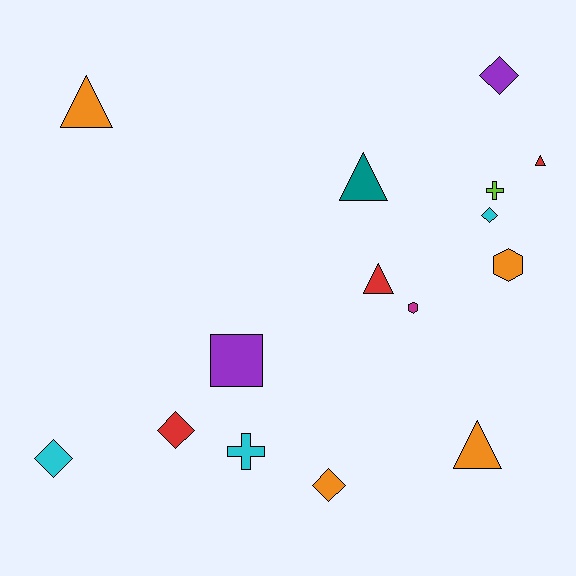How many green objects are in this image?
There are no green objects.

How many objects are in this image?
There are 15 objects.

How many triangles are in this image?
There are 5 triangles.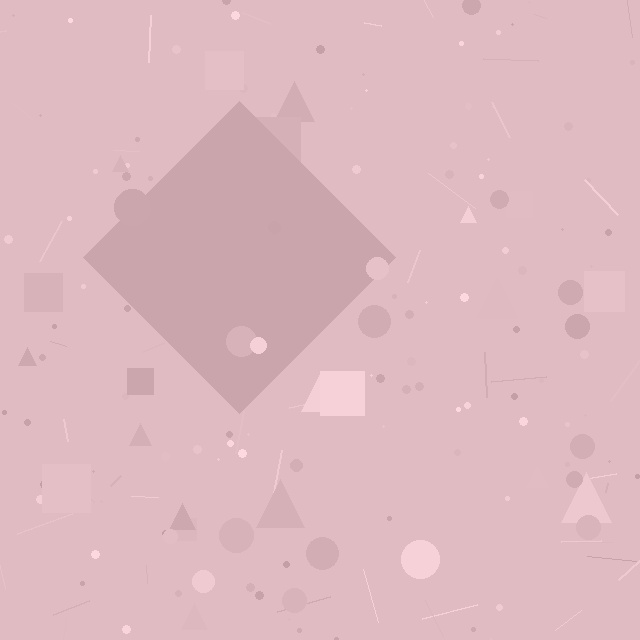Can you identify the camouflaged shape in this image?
The camouflaged shape is a diamond.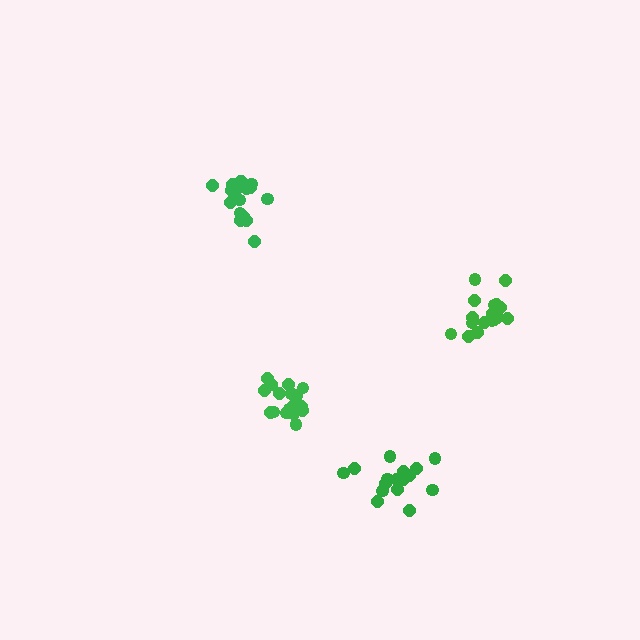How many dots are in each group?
Group 1: 18 dots, Group 2: 19 dots, Group 3: 17 dots, Group 4: 19 dots (73 total).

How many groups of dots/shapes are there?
There are 4 groups.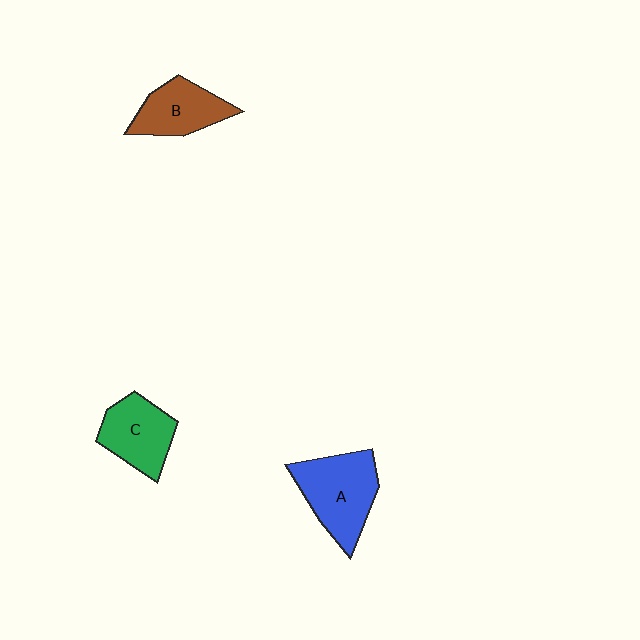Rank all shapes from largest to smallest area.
From largest to smallest: A (blue), C (green), B (brown).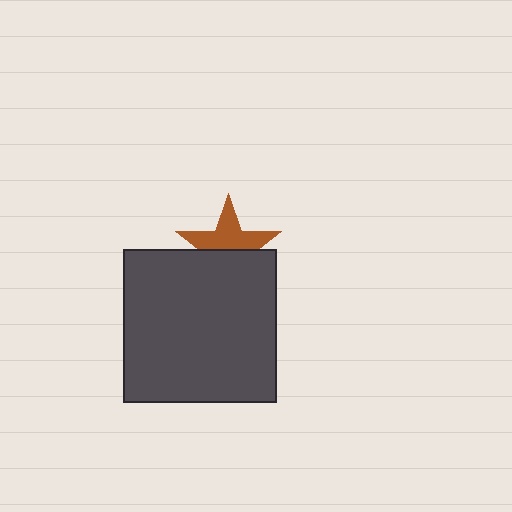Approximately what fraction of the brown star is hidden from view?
Roughly 46% of the brown star is hidden behind the dark gray square.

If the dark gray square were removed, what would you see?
You would see the complete brown star.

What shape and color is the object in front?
The object in front is a dark gray square.